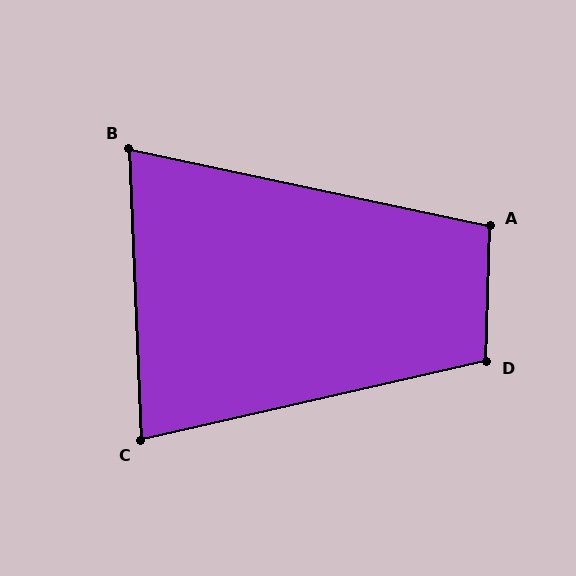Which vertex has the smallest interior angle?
B, at approximately 76 degrees.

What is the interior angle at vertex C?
Approximately 80 degrees (acute).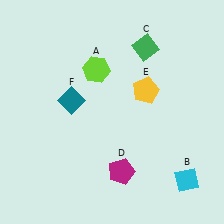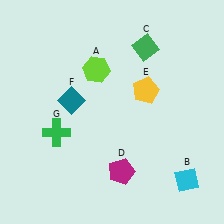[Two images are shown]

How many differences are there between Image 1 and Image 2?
There is 1 difference between the two images.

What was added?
A green cross (G) was added in Image 2.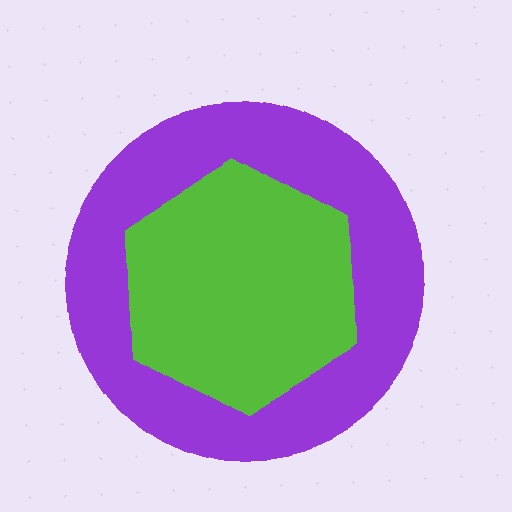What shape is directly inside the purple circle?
The lime hexagon.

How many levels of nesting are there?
2.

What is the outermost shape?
The purple circle.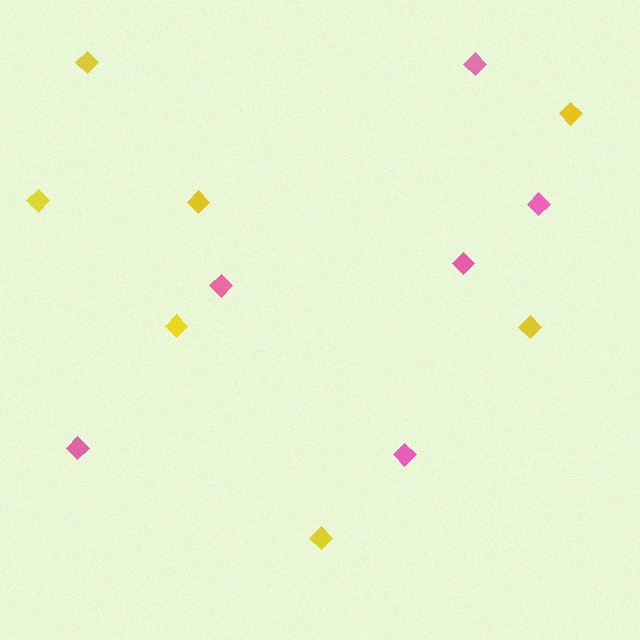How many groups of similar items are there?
There are 2 groups: one group of pink diamonds (6) and one group of yellow diamonds (7).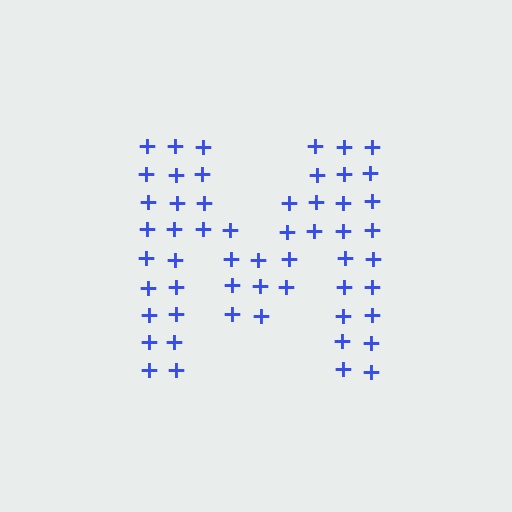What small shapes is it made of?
It is made of small plus signs.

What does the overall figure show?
The overall figure shows the letter M.